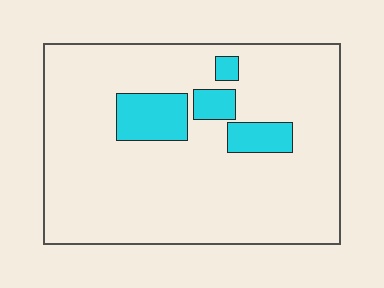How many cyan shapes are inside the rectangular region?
4.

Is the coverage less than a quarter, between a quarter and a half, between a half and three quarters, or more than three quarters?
Less than a quarter.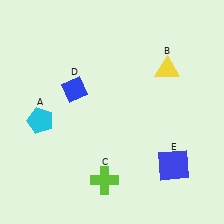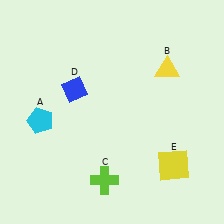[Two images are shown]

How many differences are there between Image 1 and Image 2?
There is 1 difference between the two images.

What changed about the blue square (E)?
In Image 1, E is blue. In Image 2, it changed to yellow.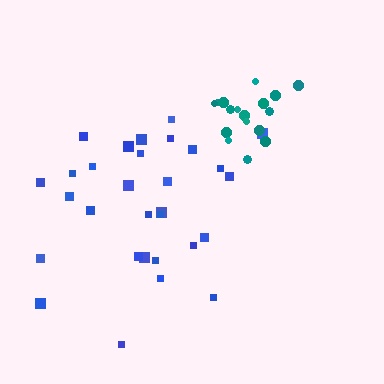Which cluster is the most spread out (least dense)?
Blue.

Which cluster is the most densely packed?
Teal.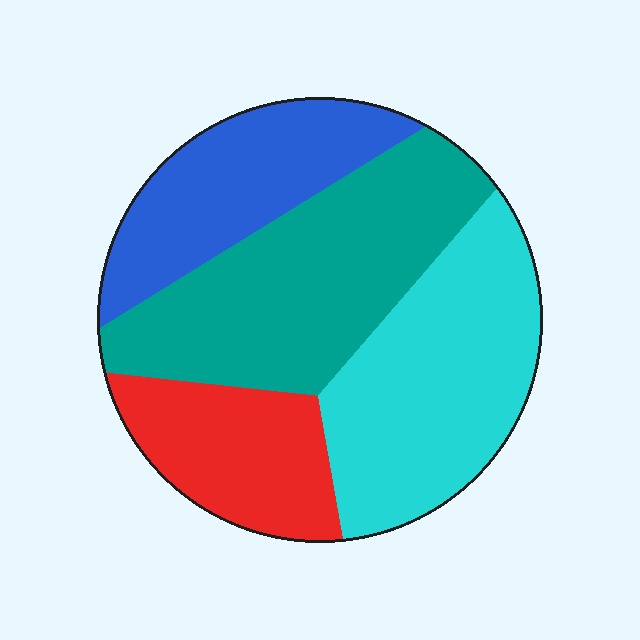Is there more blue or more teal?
Teal.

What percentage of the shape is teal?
Teal covers 33% of the shape.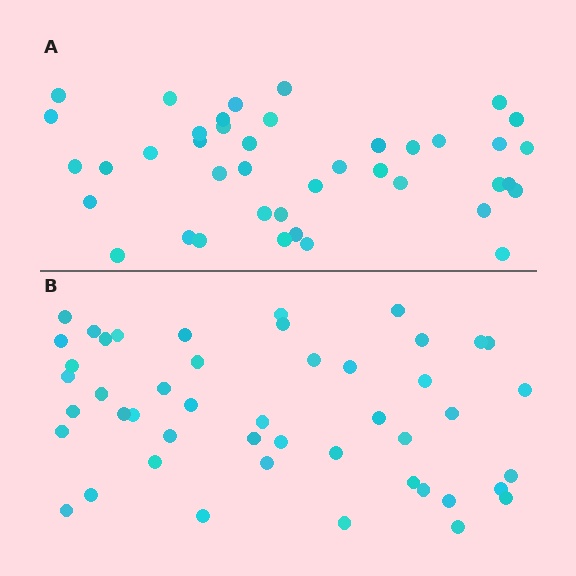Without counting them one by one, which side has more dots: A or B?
Region B (the bottom region) has more dots.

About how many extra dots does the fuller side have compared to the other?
Region B has about 6 more dots than region A.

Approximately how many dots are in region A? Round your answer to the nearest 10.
About 40 dots. (The exact count is 41, which rounds to 40.)